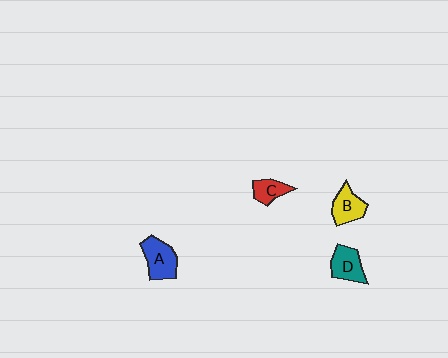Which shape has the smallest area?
Shape C (red).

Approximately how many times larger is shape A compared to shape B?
Approximately 1.2 times.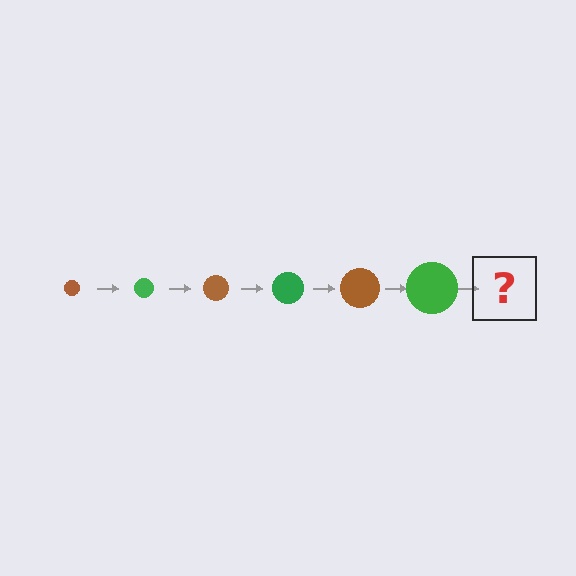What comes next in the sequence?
The next element should be a brown circle, larger than the previous one.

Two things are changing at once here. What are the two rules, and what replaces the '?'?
The two rules are that the circle grows larger each step and the color cycles through brown and green. The '?' should be a brown circle, larger than the previous one.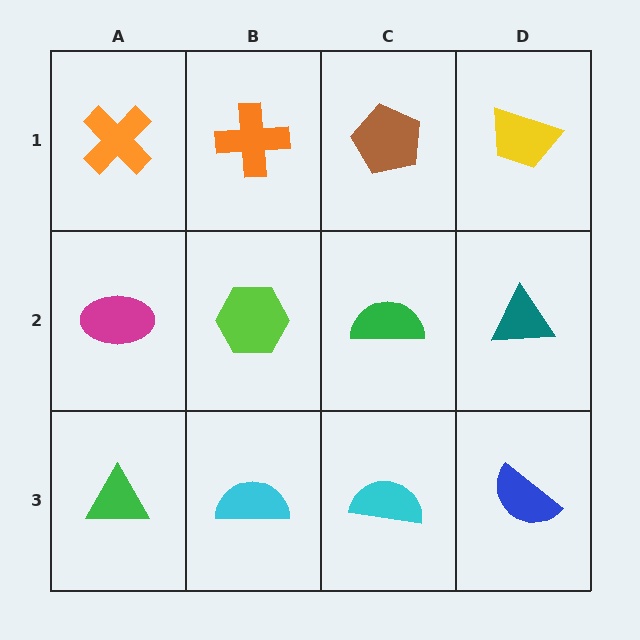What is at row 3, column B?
A cyan semicircle.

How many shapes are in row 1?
4 shapes.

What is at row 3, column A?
A green triangle.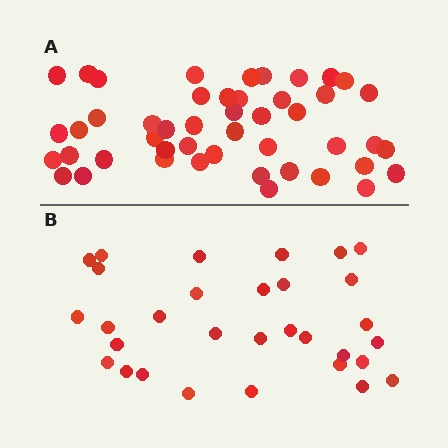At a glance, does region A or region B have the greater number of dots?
Region A (the top region) has more dots.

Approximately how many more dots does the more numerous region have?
Region A has approximately 15 more dots than region B.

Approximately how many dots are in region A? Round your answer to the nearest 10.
About 50 dots. (The exact count is 47, which rounds to 50.)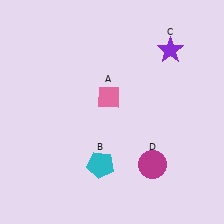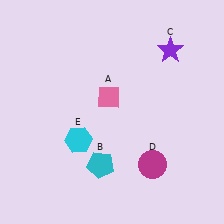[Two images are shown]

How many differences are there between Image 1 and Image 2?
There is 1 difference between the two images.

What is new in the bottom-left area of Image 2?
A cyan hexagon (E) was added in the bottom-left area of Image 2.